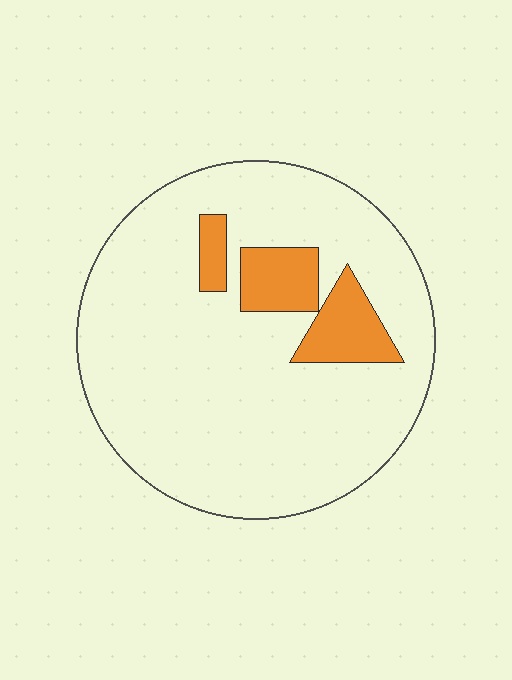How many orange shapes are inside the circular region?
3.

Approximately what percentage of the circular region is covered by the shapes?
Approximately 15%.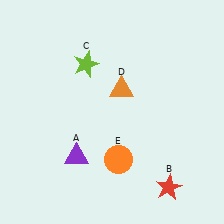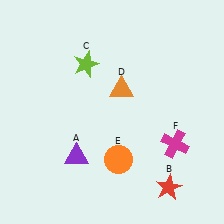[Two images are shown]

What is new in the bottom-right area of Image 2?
A magenta cross (F) was added in the bottom-right area of Image 2.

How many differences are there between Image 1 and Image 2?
There is 1 difference between the two images.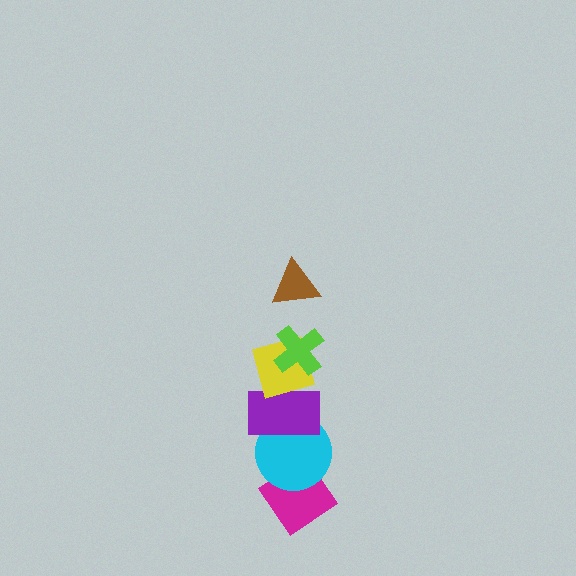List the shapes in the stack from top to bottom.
From top to bottom: the brown triangle, the lime cross, the yellow diamond, the purple rectangle, the cyan circle, the magenta diamond.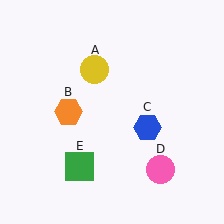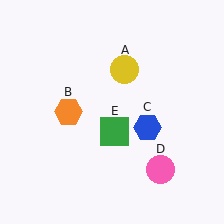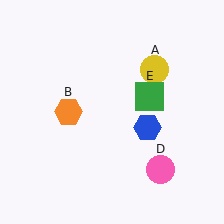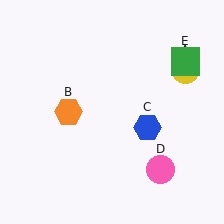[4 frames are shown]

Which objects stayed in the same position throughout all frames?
Orange hexagon (object B) and blue hexagon (object C) and pink circle (object D) remained stationary.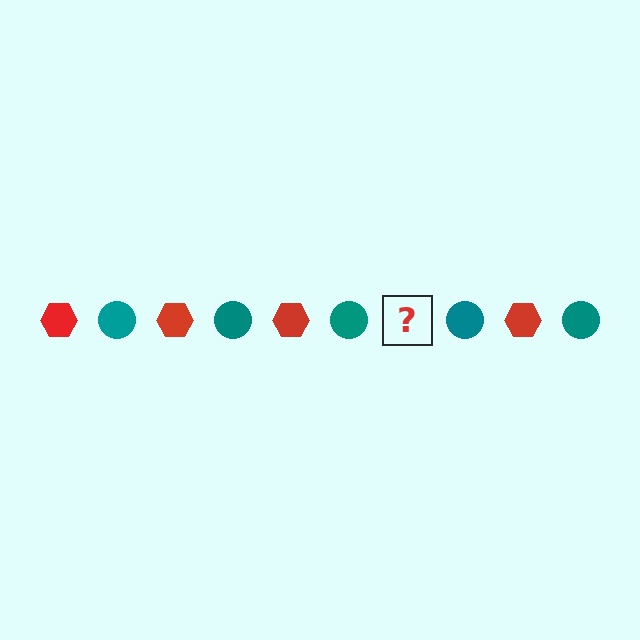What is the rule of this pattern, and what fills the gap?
The rule is that the pattern alternates between red hexagon and teal circle. The gap should be filled with a red hexagon.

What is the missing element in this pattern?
The missing element is a red hexagon.